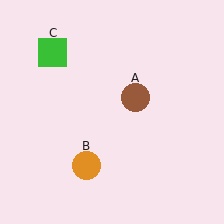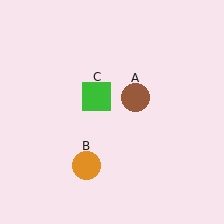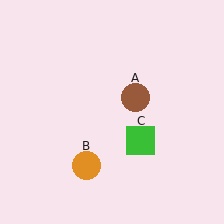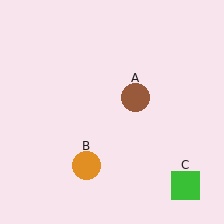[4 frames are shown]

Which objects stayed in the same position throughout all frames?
Brown circle (object A) and orange circle (object B) remained stationary.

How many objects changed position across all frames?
1 object changed position: green square (object C).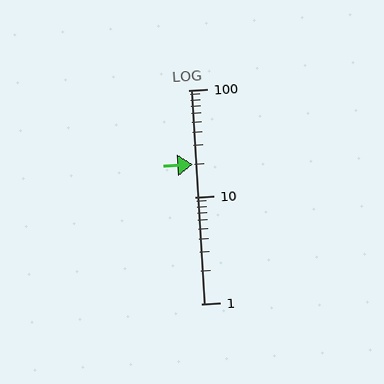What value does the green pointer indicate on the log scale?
The pointer indicates approximately 20.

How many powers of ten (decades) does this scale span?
The scale spans 2 decades, from 1 to 100.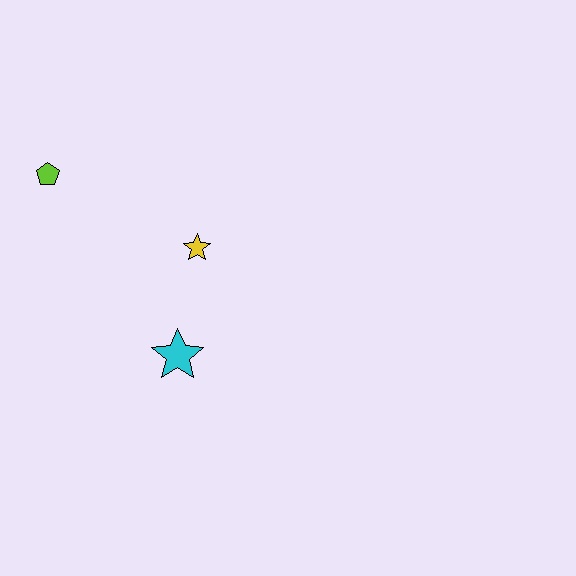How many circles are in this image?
There are no circles.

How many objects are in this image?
There are 3 objects.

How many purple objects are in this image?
There are no purple objects.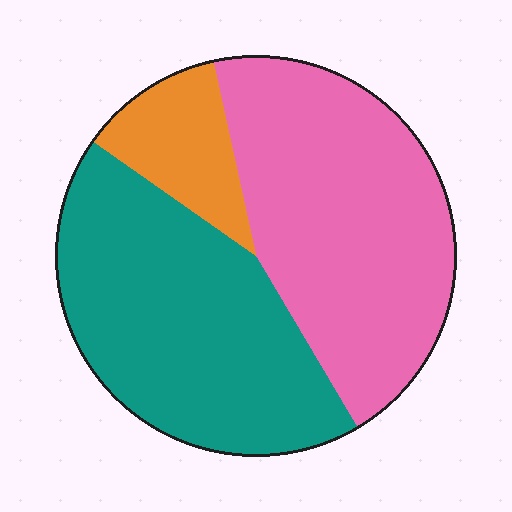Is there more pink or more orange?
Pink.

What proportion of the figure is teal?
Teal takes up about two fifths (2/5) of the figure.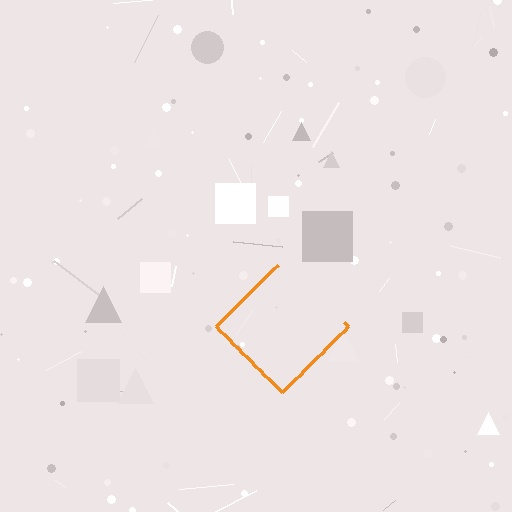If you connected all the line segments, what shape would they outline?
They would outline a diamond.